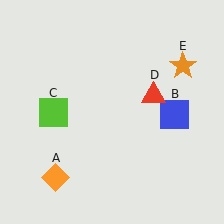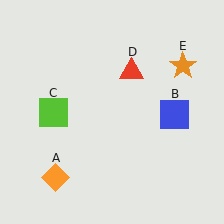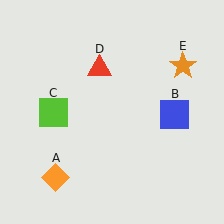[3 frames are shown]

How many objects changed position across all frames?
1 object changed position: red triangle (object D).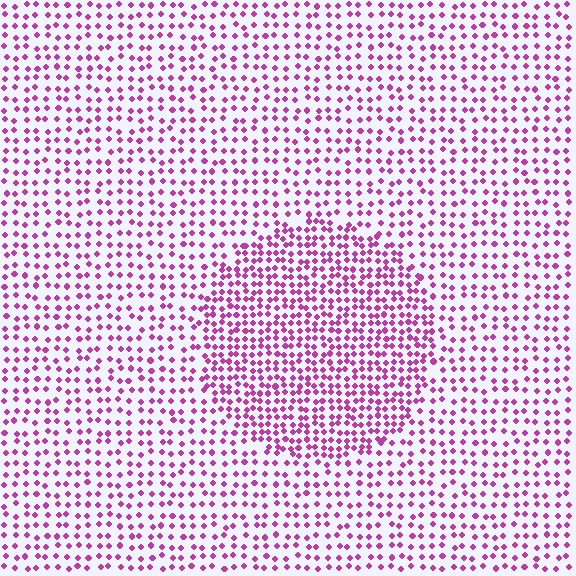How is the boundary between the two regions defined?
The boundary is defined by a change in element density (approximately 1.8x ratio). All elements are the same color, size, and shape.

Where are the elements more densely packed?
The elements are more densely packed inside the circle boundary.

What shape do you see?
I see a circle.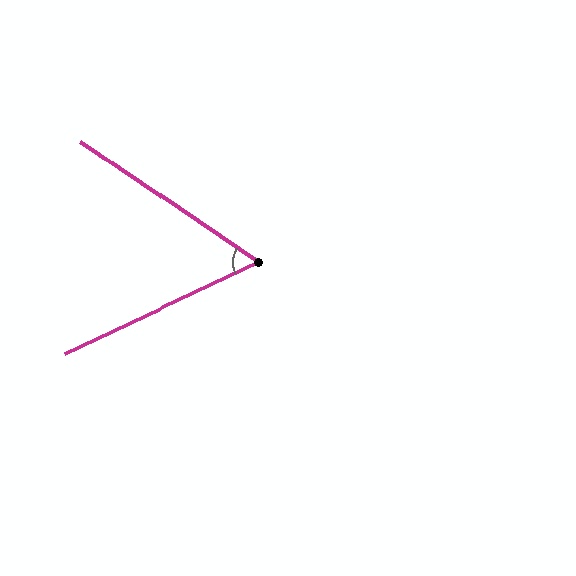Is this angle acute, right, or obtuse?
It is acute.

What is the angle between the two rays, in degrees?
Approximately 59 degrees.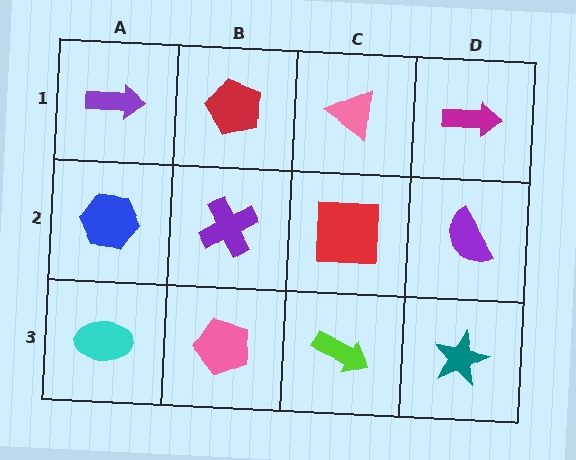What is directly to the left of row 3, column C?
A pink pentagon.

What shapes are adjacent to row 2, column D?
A magenta arrow (row 1, column D), a teal star (row 3, column D), a red square (row 2, column C).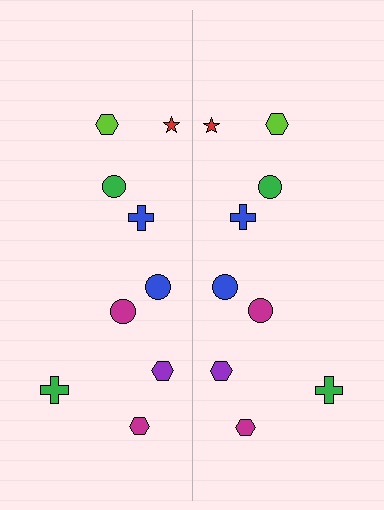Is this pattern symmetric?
Yes, this pattern has bilateral (reflection) symmetry.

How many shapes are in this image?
There are 18 shapes in this image.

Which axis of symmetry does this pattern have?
The pattern has a vertical axis of symmetry running through the center of the image.